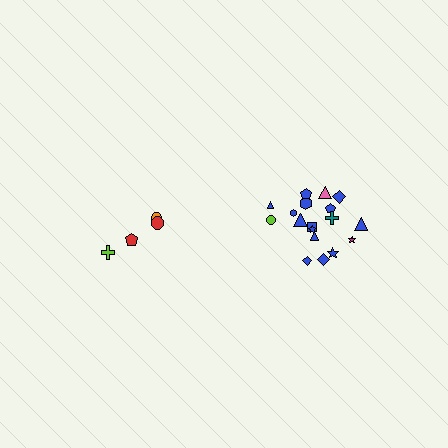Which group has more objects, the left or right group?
The right group.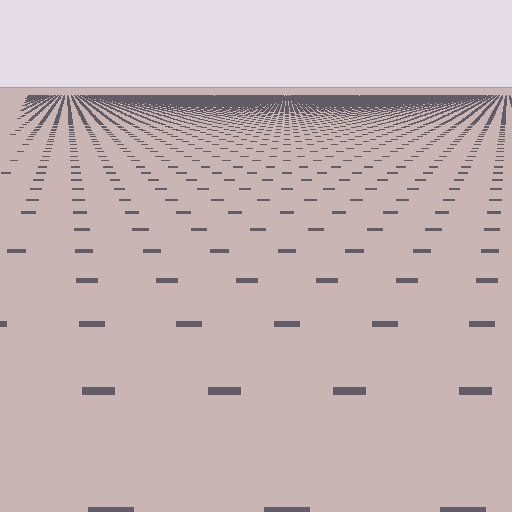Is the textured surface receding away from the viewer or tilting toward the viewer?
The surface is receding away from the viewer. Texture elements get smaller and denser toward the top.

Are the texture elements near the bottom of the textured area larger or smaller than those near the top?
Larger. Near the bottom, elements are closer to the viewer and appear at a bigger on-screen size.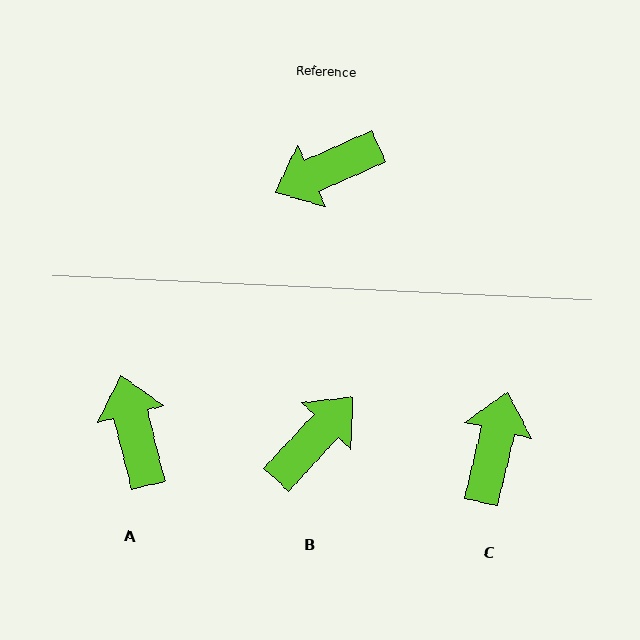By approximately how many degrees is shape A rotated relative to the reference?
Approximately 100 degrees clockwise.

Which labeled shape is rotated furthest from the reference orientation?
B, about 157 degrees away.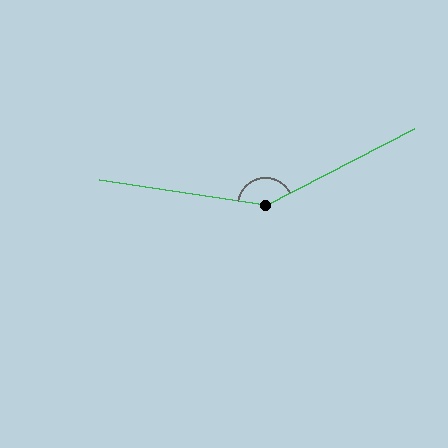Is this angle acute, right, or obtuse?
It is obtuse.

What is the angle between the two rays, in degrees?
Approximately 144 degrees.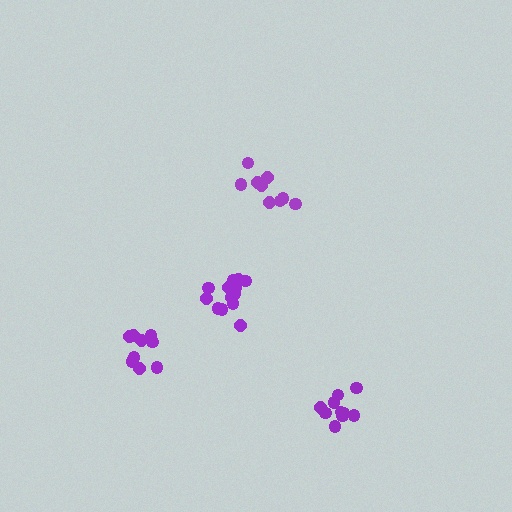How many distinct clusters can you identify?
There are 4 distinct clusters.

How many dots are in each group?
Group 1: 13 dots, Group 2: 10 dots, Group 3: 9 dots, Group 4: 9 dots (41 total).